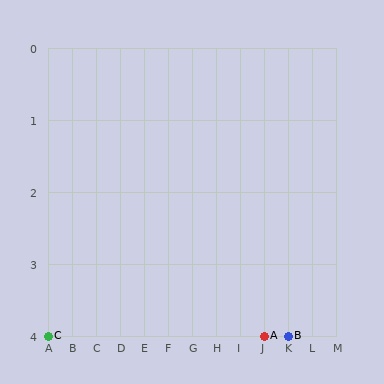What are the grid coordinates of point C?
Point C is at grid coordinates (A, 4).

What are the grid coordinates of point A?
Point A is at grid coordinates (J, 4).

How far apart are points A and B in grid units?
Points A and B are 1 column apart.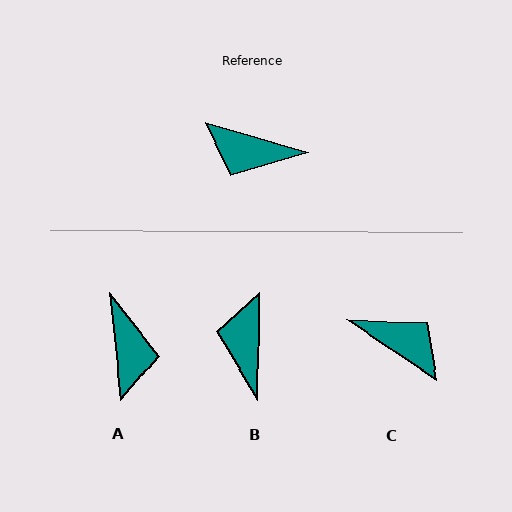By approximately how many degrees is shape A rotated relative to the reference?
Approximately 112 degrees counter-clockwise.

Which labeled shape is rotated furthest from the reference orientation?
C, about 163 degrees away.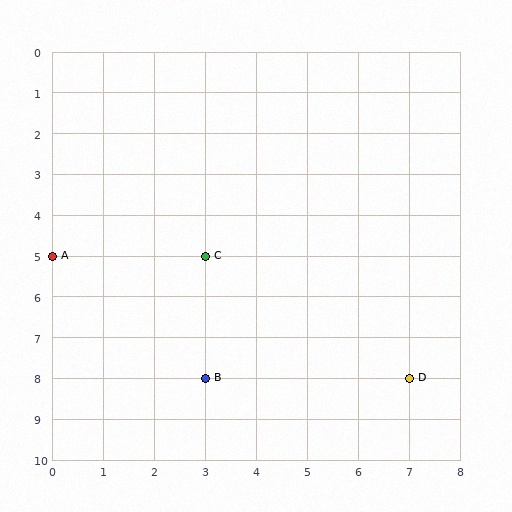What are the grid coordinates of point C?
Point C is at grid coordinates (3, 5).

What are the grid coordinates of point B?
Point B is at grid coordinates (3, 8).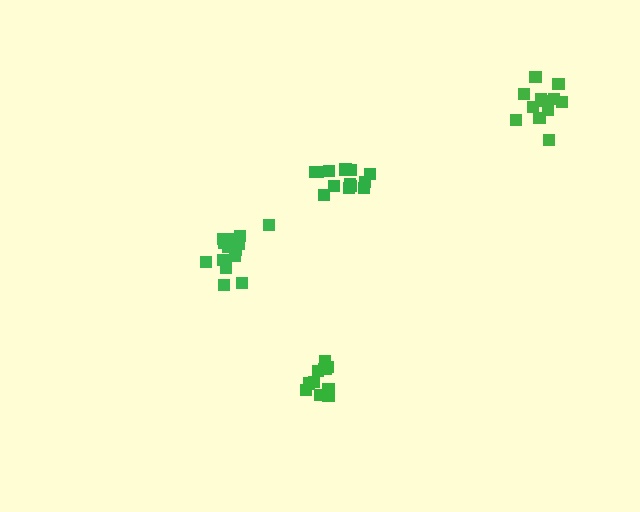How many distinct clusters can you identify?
There are 4 distinct clusters.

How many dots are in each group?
Group 1: 14 dots, Group 2: 11 dots, Group 3: 13 dots, Group 4: 12 dots (50 total).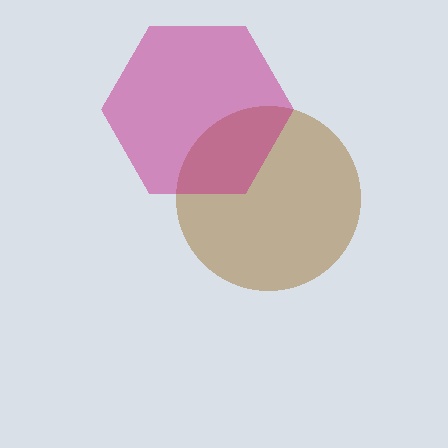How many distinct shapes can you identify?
There are 2 distinct shapes: a brown circle, a magenta hexagon.